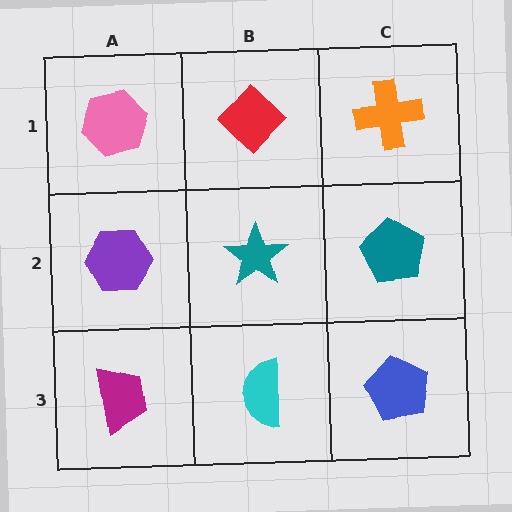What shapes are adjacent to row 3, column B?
A teal star (row 2, column B), a magenta trapezoid (row 3, column A), a blue pentagon (row 3, column C).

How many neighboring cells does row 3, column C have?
2.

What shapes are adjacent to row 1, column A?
A purple hexagon (row 2, column A), a red diamond (row 1, column B).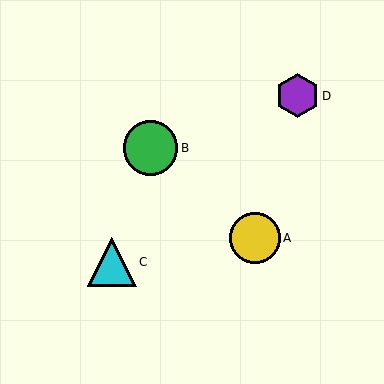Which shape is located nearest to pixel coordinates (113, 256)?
The cyan triangle (labeled C) at (112, 262) is nearest to that location.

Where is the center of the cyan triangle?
The center of the cyan triangle is at (112, 262).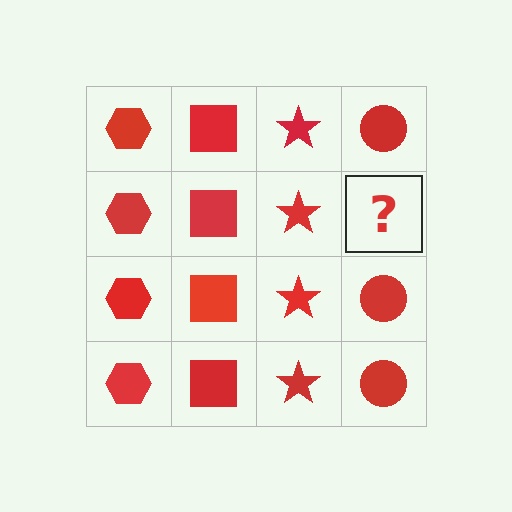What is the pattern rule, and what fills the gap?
The rule is that each column has a consistent shape. The gap should be filled with a red circle.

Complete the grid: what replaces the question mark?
The question mark should be replaced with a red circle.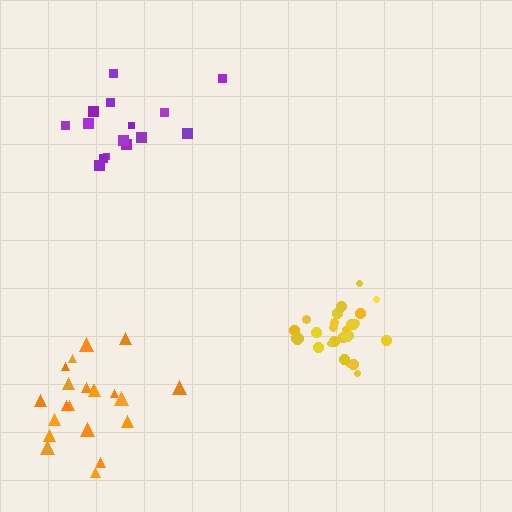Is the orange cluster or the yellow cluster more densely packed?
Yellow.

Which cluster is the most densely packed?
Yellow.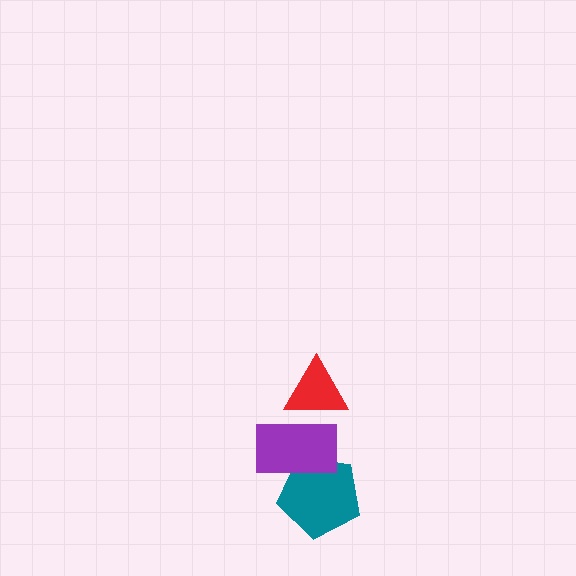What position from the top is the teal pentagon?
The teal pentagon is 3rd from the top.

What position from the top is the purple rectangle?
The purple rectangle is 2nd from the top.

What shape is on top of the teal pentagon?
The purple rectangle is on top of the teal pentagon.